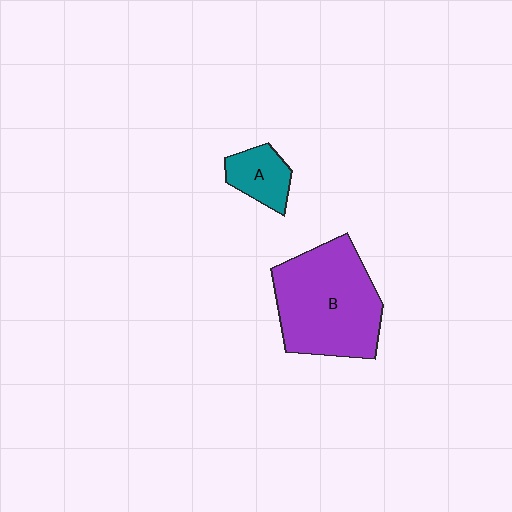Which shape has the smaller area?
Shape A (teal).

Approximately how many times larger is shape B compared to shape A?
Approximately 3.3 times.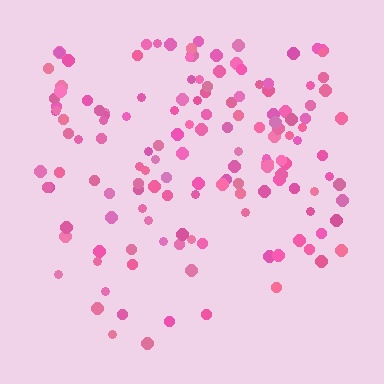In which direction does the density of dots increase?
From bottom to top, with the top side densest.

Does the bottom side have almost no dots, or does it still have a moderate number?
Still a moderate number, just noticeably fewer than the top.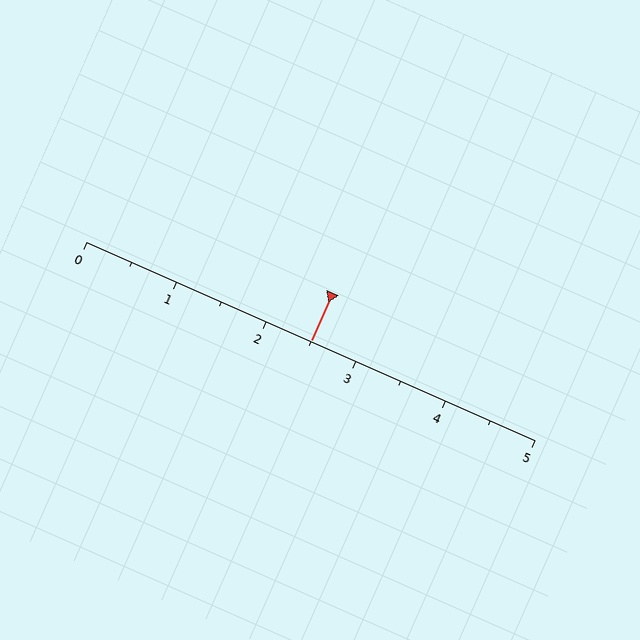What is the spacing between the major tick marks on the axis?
The major ticks are spaced 1 apart.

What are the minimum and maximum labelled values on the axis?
The axis runs from 0 to 5.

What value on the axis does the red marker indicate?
The marker indicates approximately 2.5.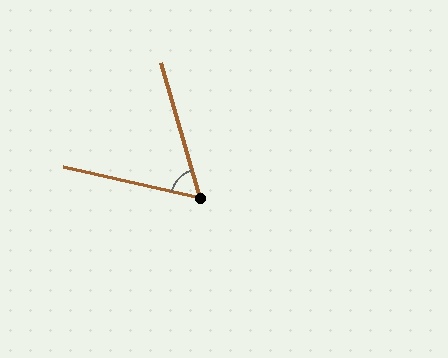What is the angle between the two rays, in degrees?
Approximately 61 degrees.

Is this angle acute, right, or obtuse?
It is acute.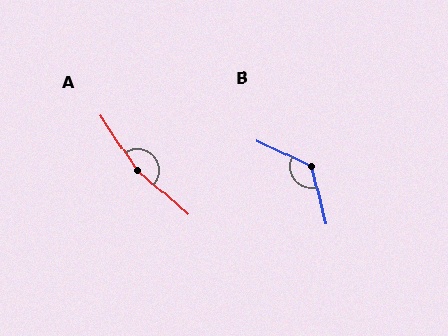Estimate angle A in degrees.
Approximately 165 degrees.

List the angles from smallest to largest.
B (129°), A (165°).